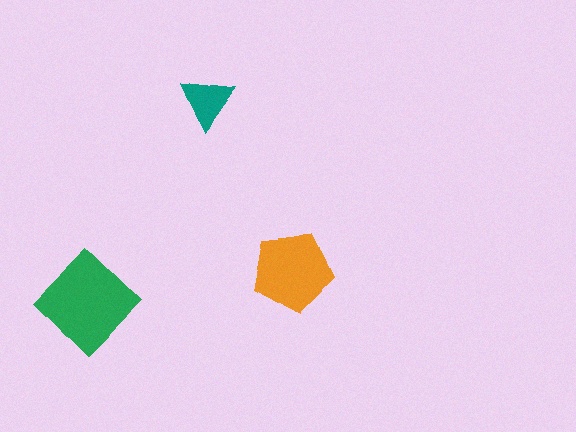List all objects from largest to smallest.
The green diamond, the orange pentagon, the teal triangle.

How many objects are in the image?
There are 3 objects in the image.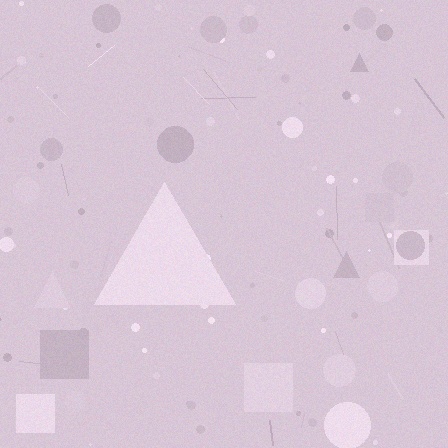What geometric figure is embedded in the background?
A triangle is embedded in the background.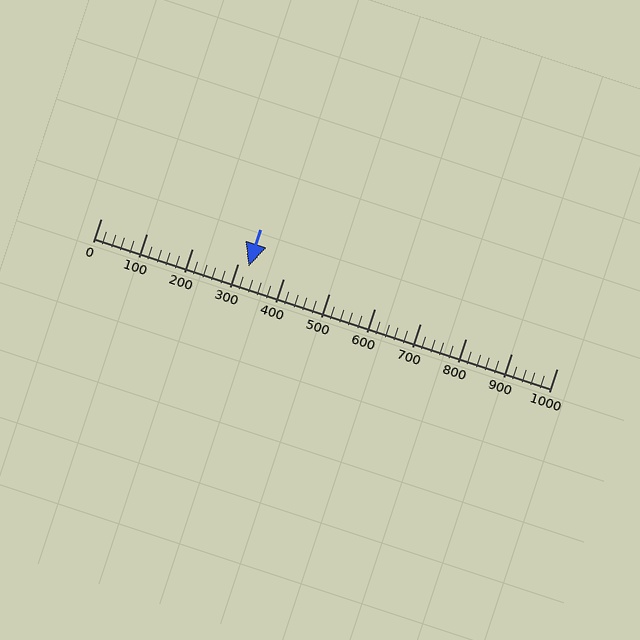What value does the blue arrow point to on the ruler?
The blue arrow points to approximately 325.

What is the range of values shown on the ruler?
The ruler shows values from 0 to 1000.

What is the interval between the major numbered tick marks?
The major tick marks are spaced 100 units apart.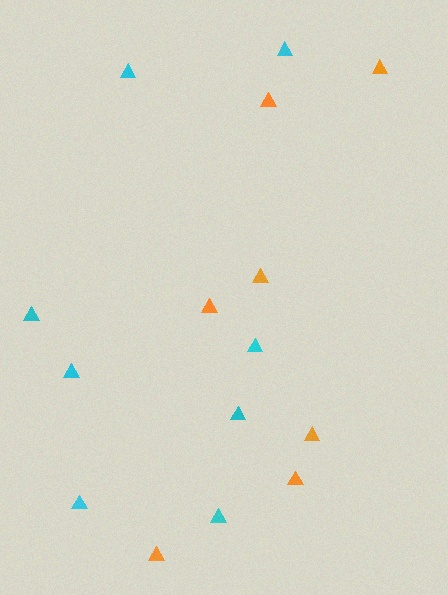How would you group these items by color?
There are 2 groups: one group of cyan triangles (8) and one group of orange triangles (7).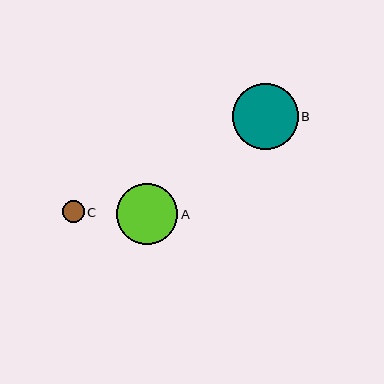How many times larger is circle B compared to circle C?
Circle B is approximately 3.0 times the size of circle C.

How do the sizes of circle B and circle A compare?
Circle B and circle A are approximately the same size.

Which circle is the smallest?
Circle C is the smallest with a size of approximately 22 pixels.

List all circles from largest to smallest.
From largest to smallest: B, A, C.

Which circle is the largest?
Circle B is the largest with a size of approximately 65 pixels.